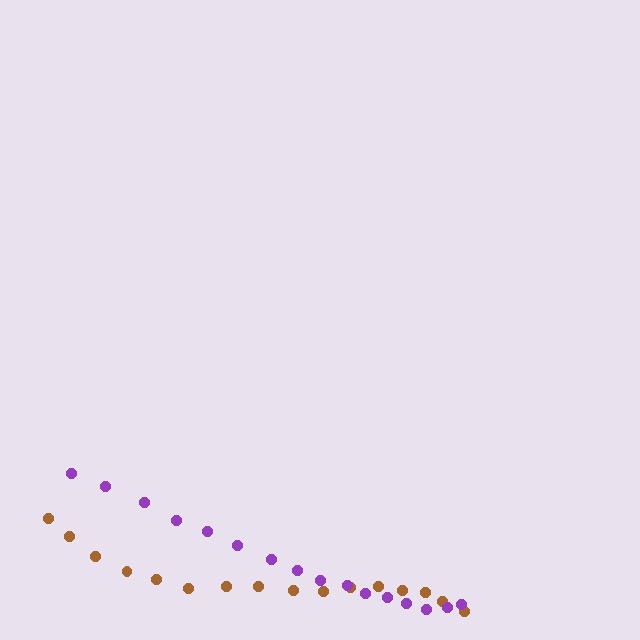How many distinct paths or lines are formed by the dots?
There are 2 distinct paths.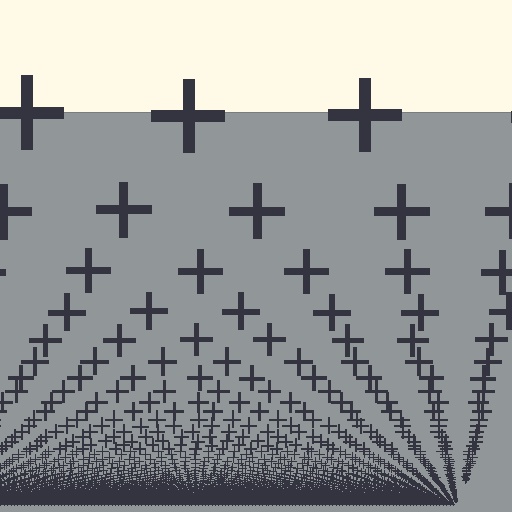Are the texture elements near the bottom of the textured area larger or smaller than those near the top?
Smaller. The gradient is inverted — elements near the bottom are smaller and denser.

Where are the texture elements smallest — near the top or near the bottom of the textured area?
Near the bottom.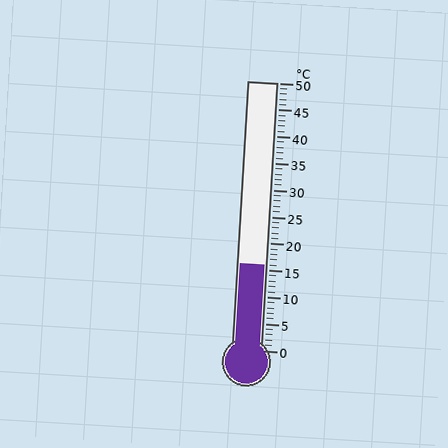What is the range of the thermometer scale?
The thermometer scale ranges from 0°C to 50°C.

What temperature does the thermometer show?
The thermometer shows approximately 16°C.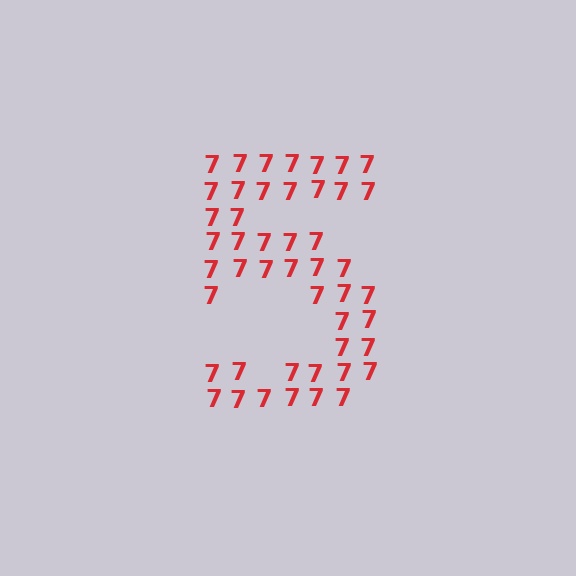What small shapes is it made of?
It is made of small digit 7's.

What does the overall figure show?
The overall figure shows the digit 5.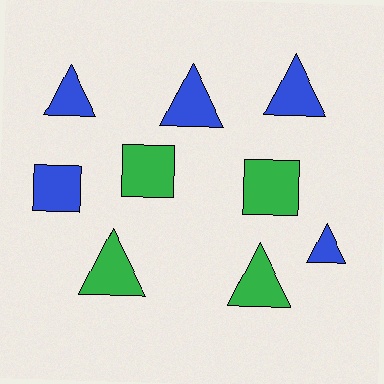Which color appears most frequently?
Blue, with 5 objects.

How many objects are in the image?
There are 9 objects.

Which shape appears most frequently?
Triangle, with 6 objects.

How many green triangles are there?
There are 2 green triangles.